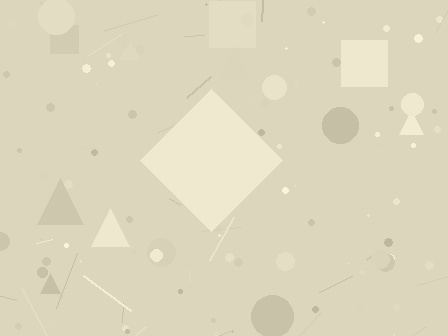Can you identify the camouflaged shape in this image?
The camouflaged shape is a diamond.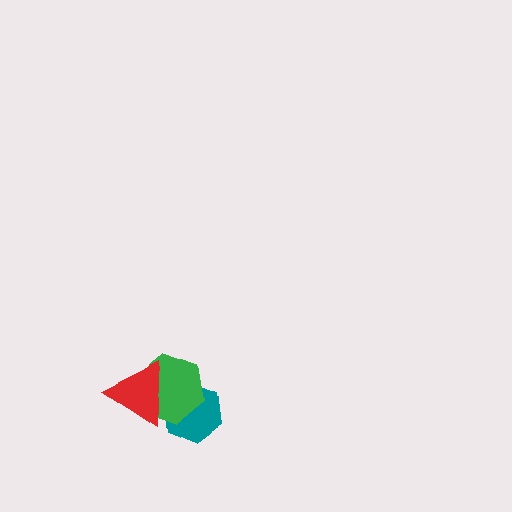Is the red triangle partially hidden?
No, no other shape covers it.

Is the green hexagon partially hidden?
Yes, it is partially covered by another shape.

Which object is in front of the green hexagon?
The red triangle is in front of the green hexagon.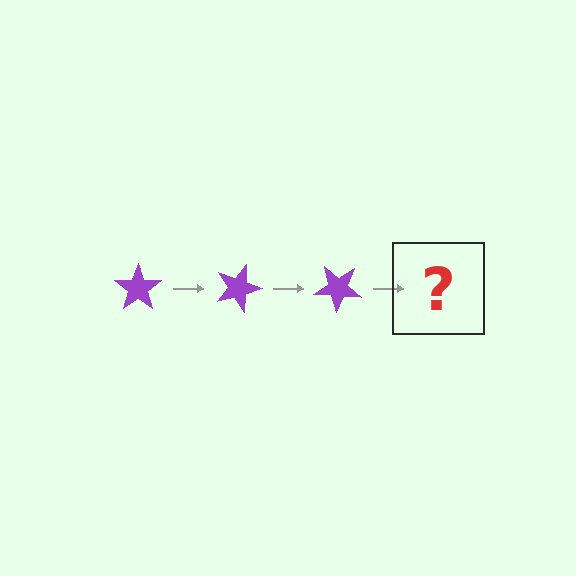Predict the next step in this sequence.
The next step is a purple star rotated 60 degrees.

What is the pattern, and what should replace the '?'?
The pattern is that the star rotates 20 degrees each step. The '?' should be a purple star rotated 60 degrees.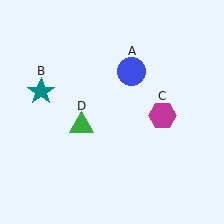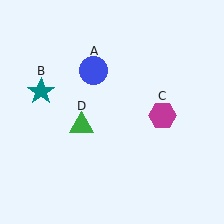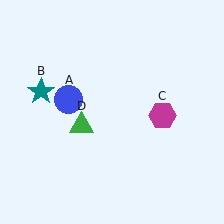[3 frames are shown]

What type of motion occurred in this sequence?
The blue circle (object A) rotated counterclockwise around the center of the scene.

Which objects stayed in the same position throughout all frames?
Teal star (object B) and magenta hexagon (object C) and green triangle (object D) remained stationary.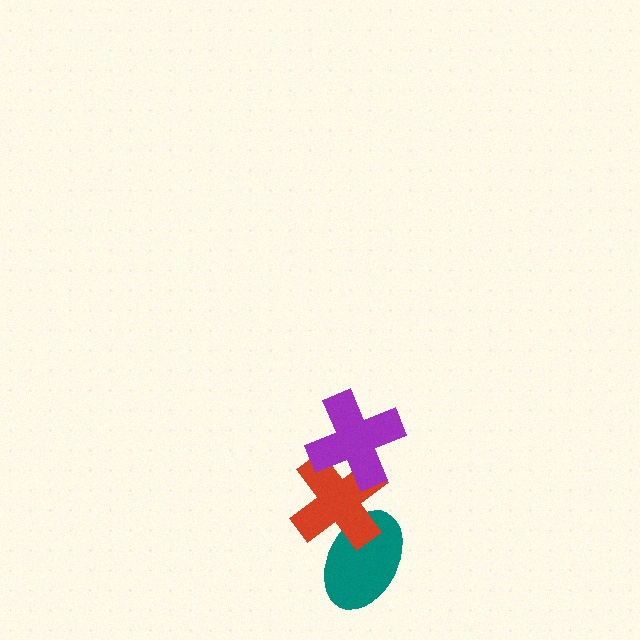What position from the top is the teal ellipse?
The teal ellipse is 3rd from the top.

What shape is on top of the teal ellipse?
The red cross is on top of the teal ellipse.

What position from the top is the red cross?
The red cross is 2nd from the top.